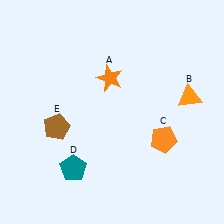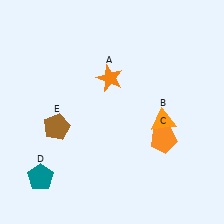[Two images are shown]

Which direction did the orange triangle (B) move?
The orange triangle (B) moved left.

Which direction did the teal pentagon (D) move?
The teal pentagon (D) moved left.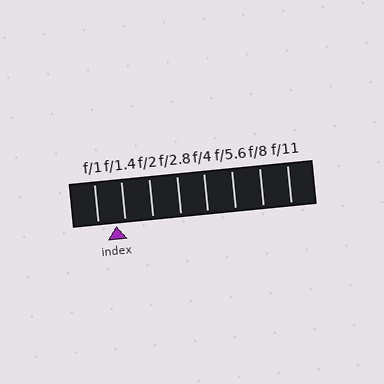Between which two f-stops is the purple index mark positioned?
The index mark is between f/1 and f/1.4.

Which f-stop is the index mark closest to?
The index mark is closest to f/1.4.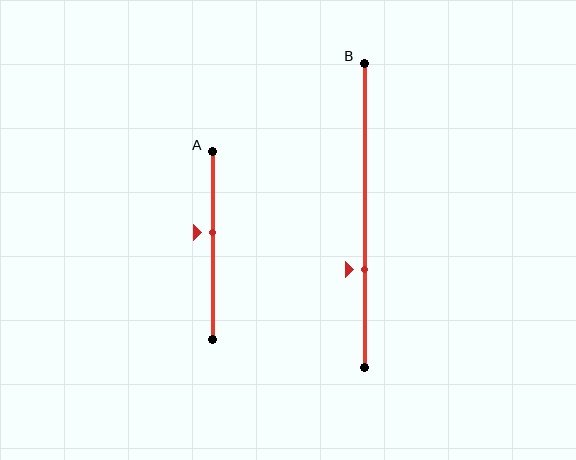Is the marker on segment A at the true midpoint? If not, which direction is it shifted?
No, the marker on segment A is shifted upward by about 7% of the segment length.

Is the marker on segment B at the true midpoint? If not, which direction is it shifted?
No, the marker on segment B is shifted downward by about 18% of the segment length.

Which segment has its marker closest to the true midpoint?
Segment A has its marker closest to the true midpoint.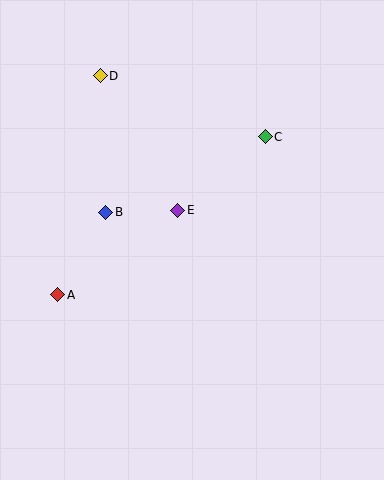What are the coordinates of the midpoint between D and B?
The midpoint between D and B is at (103, 144).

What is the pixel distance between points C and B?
The distance between C and B is 176 pixels.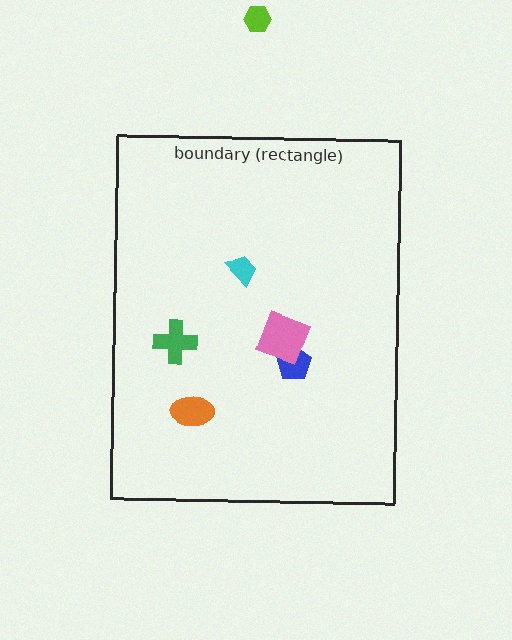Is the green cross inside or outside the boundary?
Inside.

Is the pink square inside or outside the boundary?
Inside.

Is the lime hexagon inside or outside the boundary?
Outside.